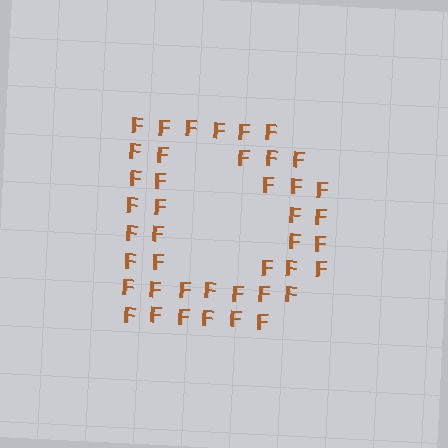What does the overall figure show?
The overall figure shows the letter D.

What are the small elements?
The small elements are letter F's.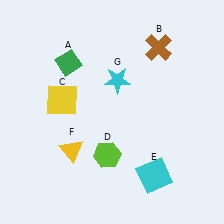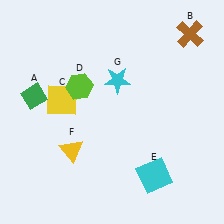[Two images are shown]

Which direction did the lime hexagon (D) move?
The lime hexagon (D) moved up.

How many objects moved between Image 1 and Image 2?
3 objects moved between the two images.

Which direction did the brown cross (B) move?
The brown cross (B) moved right.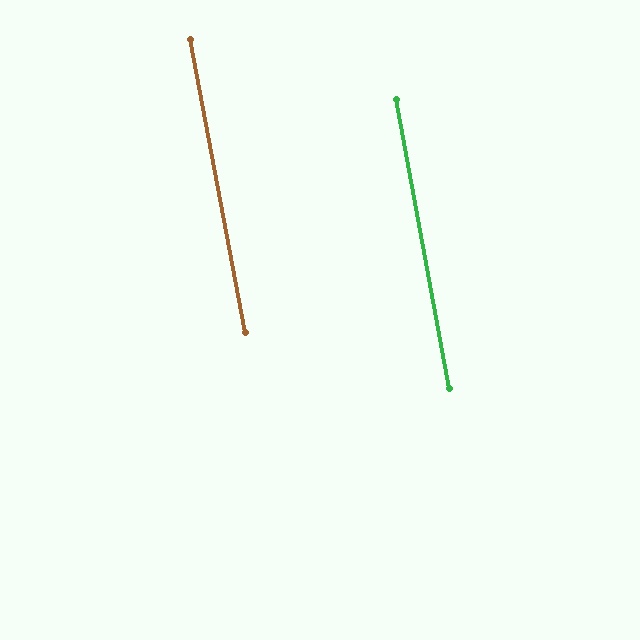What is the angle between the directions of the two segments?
Approximately 0 degrees.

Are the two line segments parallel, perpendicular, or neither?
Parallel — their directions differ by only 0.2°.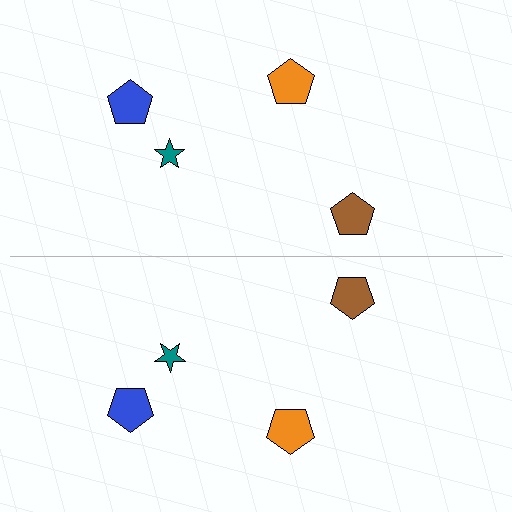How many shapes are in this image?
There are 8 shapes in this image.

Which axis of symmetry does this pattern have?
The pattern has a horizontal axis of symmetry running through the center of the image.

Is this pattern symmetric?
Yes, this pattern has bilateral (reflection) symmetry.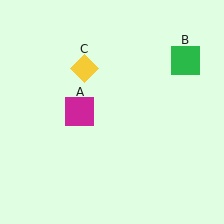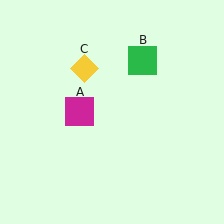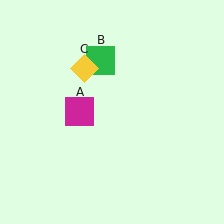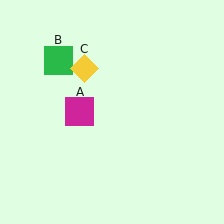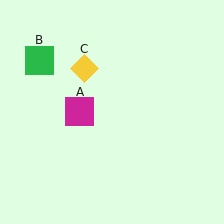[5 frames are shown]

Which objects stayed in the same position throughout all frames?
Magenta square (object A) and yellow diamond (object C) remained stationary.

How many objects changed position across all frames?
1 object changed position: green square (object B).